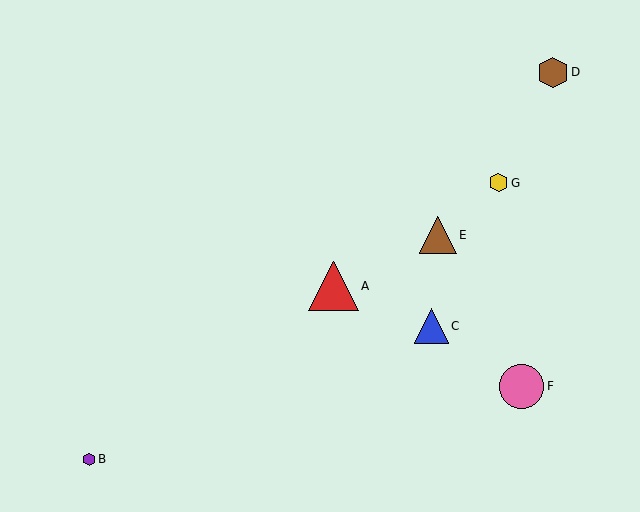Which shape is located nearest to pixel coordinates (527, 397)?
The pink circle (labeled F) at (522, 386) is nearest to that location.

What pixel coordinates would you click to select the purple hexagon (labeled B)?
Click at (89, 459) to select the purple hexagon B.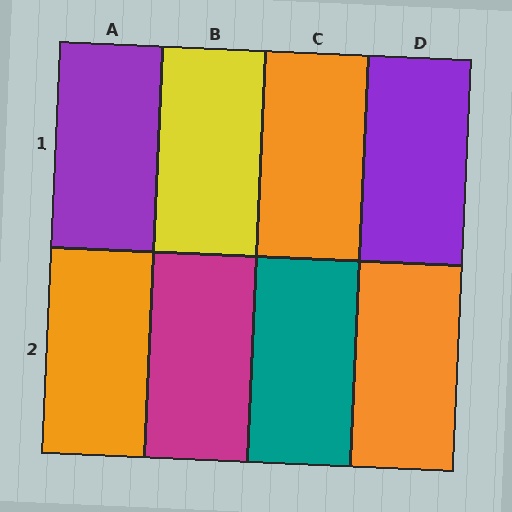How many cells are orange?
3 cells are orange.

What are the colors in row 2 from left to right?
Orange, magenta, teal, orange.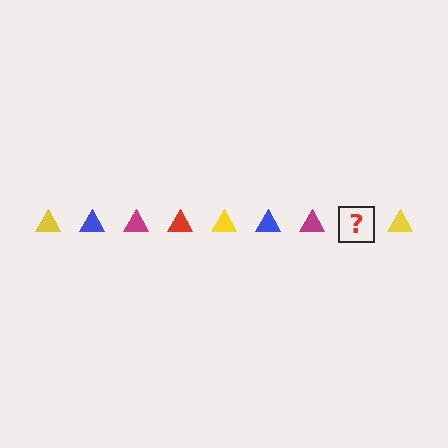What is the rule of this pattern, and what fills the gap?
The rule is that the pattern cycles through yellow, blue, magenta, red triangles. The gap should be filled with a red triangle.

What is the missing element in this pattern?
The missing element is a red triangle.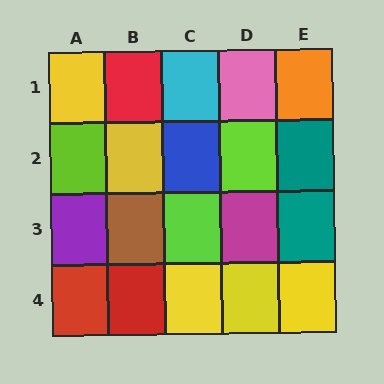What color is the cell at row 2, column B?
Yellow.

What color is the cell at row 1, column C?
Cyan.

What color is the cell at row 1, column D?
Pink.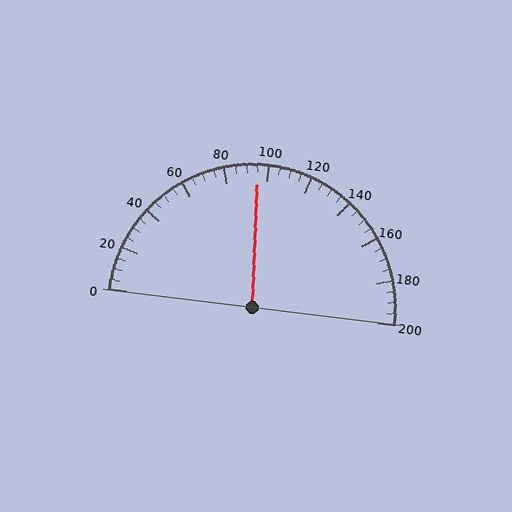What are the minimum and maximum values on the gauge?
The gauge ranges from 0 to 200.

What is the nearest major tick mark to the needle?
The nearest major tick mark is 100.